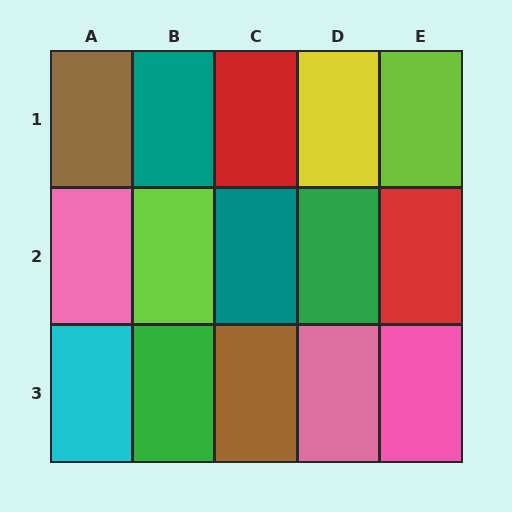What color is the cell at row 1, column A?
Brown.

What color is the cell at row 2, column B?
Lime.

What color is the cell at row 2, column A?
Pink.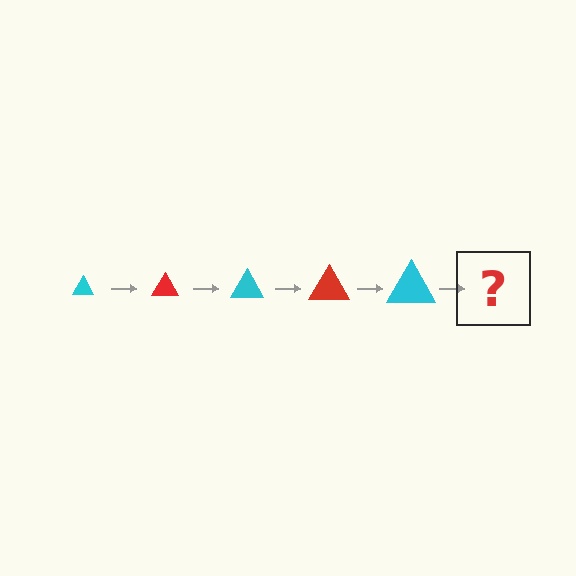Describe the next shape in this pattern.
It should be a red triangle, larger than the previous one.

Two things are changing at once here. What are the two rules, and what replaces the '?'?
The two rules are that the triangle grows larger each step and the color cycles through cyan and red. The '?' should be a red triangle, larger than the previous one.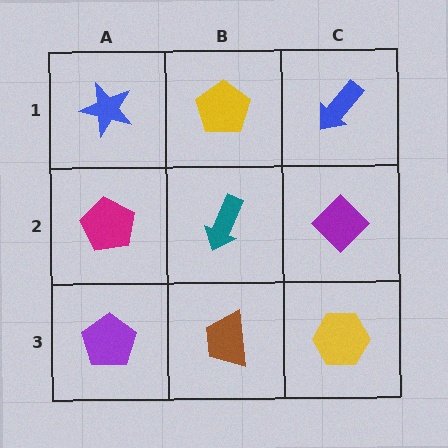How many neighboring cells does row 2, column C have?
3.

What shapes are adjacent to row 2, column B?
A yellow pentagon (row 1, column B), a brown trapezoid (row 3, column B), a magenta pentagon (row 2, column A), a purple diamond (row 2, column C).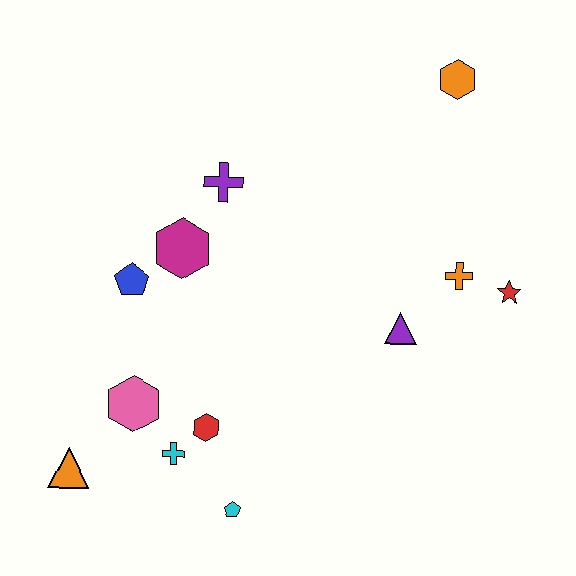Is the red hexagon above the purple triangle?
No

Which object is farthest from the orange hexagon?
The orange triangle is farthest from the orange hexagon.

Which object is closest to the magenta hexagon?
The blue pentagon is closest to the magenta hexagon.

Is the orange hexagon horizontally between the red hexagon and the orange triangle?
No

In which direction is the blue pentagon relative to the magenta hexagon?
The blue pentagon is to the left of the magenta hexagon.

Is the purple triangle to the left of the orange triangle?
No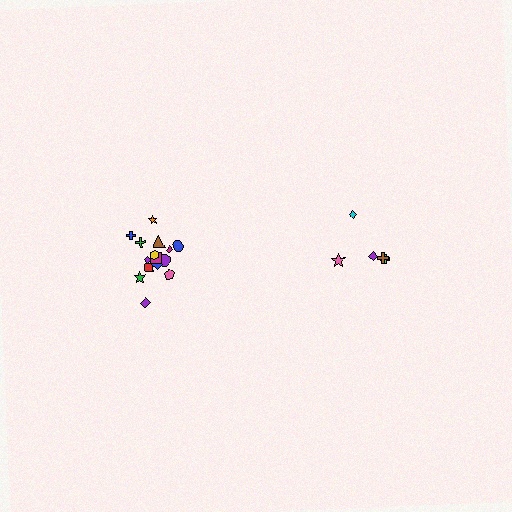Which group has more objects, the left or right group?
The left group.